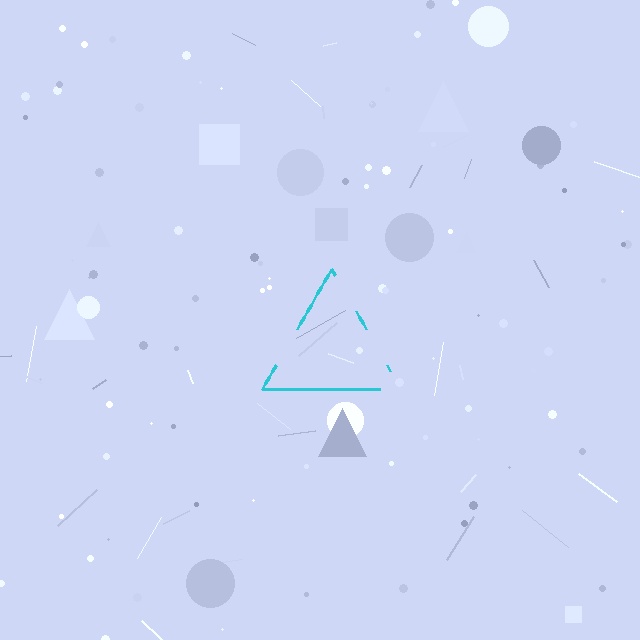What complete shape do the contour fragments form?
The contour fragments form a triangle.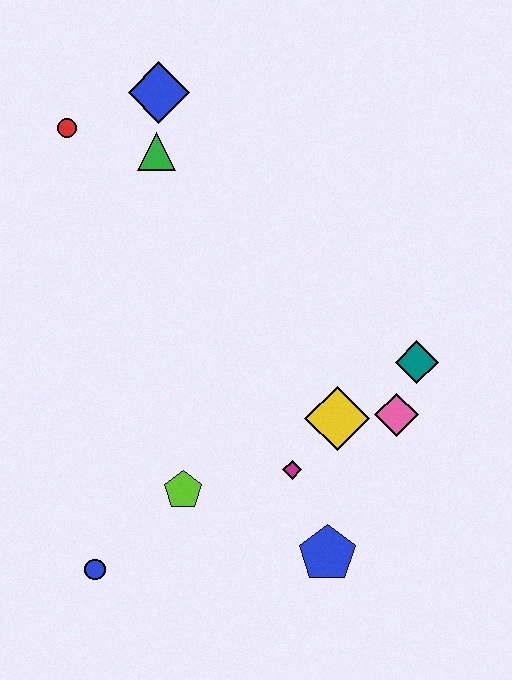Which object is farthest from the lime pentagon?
The blue diamond is farthest from the lime pentagon.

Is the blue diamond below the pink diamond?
No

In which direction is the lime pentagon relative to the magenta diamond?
The lime pentagon is to the left of the magenta diamond.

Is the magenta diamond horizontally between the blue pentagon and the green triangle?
Yes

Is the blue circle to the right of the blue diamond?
No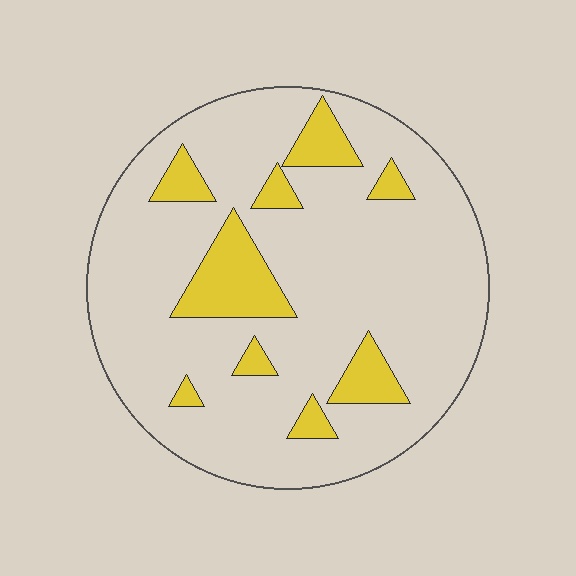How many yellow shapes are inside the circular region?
9.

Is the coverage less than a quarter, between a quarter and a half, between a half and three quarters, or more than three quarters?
Less than a quarter.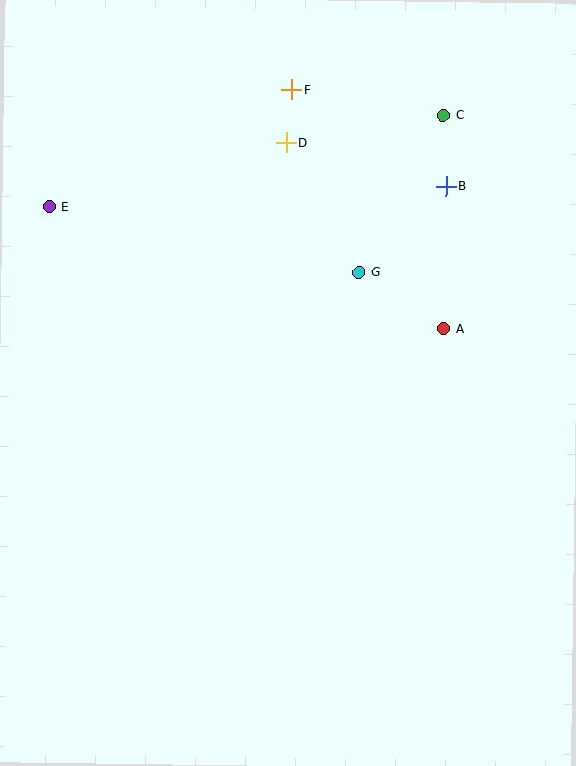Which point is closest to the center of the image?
Point G at (359, 272) is closest to the center.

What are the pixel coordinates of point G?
Point G is at (359, 272).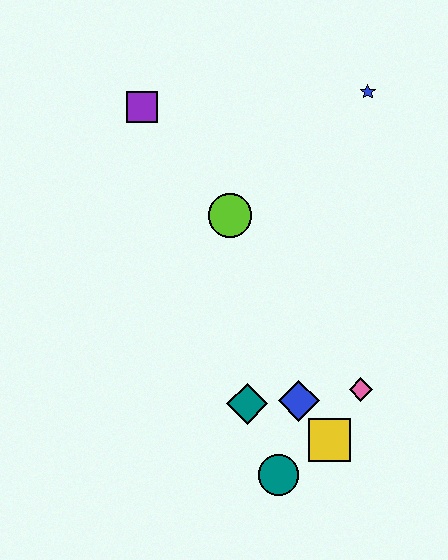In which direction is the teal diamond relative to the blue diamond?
The teal diamond is to the left of the blue diamond.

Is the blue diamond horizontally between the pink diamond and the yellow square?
No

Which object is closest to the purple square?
The lime circle is closest to the purple square.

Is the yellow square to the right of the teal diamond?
Yes